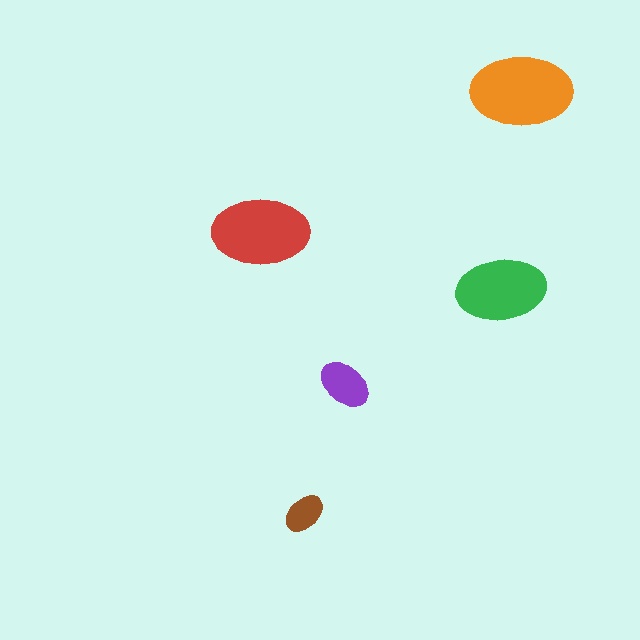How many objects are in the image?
There are 5 objects in the image.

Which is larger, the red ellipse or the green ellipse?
The red one.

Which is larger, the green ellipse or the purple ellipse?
The green one.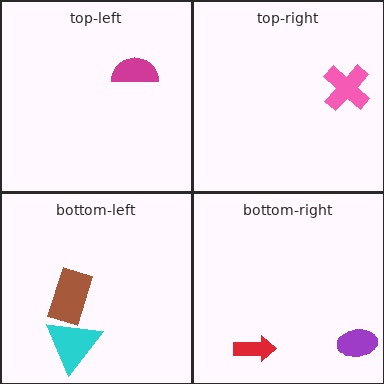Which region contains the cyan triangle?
The bottom-left region.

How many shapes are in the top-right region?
1.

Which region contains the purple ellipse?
The bottom-right region.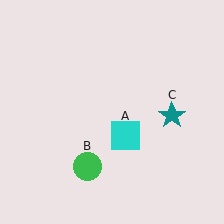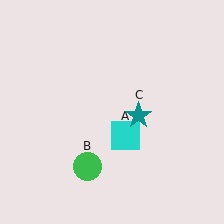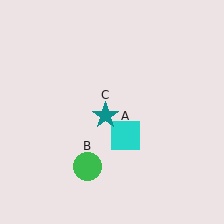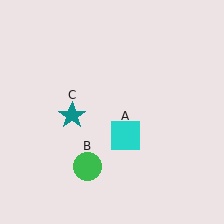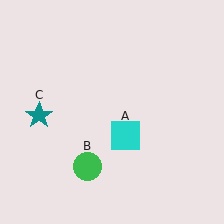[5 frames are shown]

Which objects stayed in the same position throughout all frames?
Cyan square (object A) and green circle (object B) remained stationary.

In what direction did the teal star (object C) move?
The teal star (object C) moved left.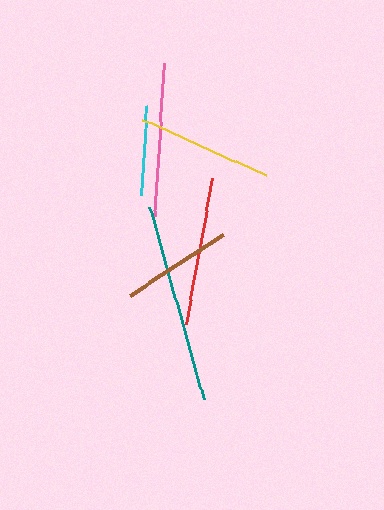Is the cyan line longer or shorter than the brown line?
The brown line is longer than the cyan line.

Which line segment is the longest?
The teal line is the longest at approximately 199 pixels.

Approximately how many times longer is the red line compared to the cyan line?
The red line is approximately 1.7 times the length of the cyan line.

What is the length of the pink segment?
The pink segment is approximately 153 pixels long.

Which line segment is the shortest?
The cyan line is the shortest at approximately 90 pixels.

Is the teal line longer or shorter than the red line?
The teal line is longer than the red line.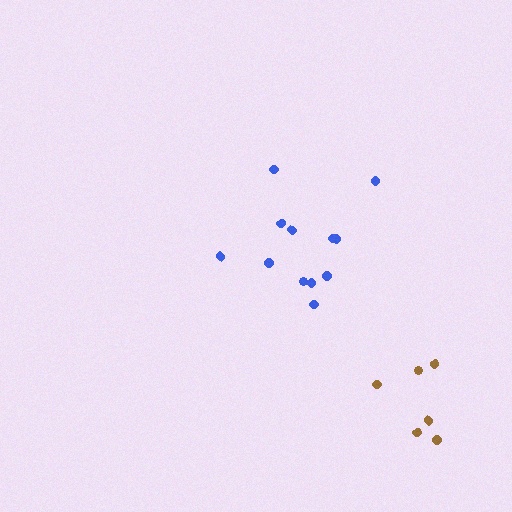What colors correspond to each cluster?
The clusters are colored: brown, blue.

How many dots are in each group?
Group 1: 6 dots, Group 2: 12 dots (18 total).